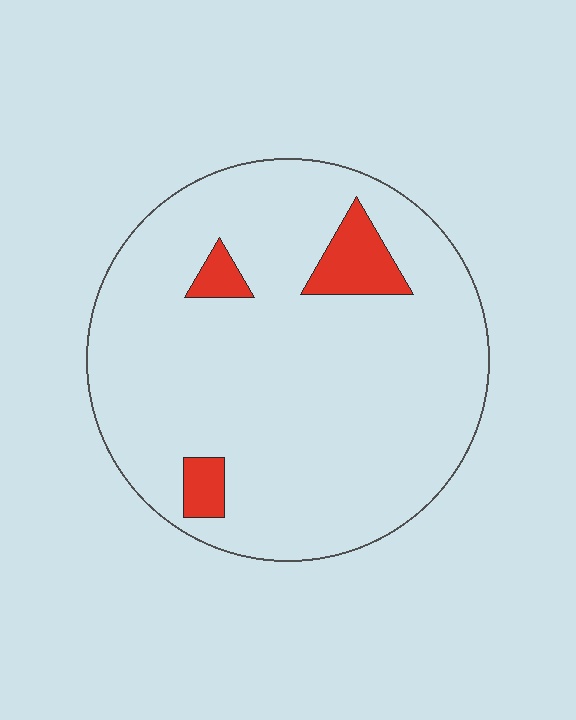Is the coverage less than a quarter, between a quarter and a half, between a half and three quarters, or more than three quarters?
Less than a quarter.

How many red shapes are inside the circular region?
3.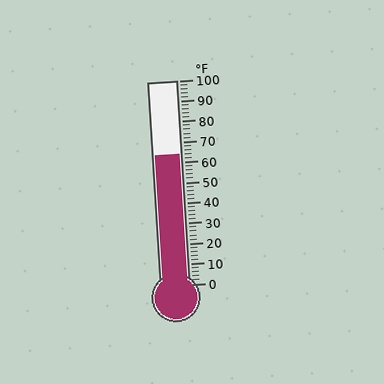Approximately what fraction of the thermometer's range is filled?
The thermometer is filled to approximately 65% of its range.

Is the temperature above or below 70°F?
The temperature is below 70°F.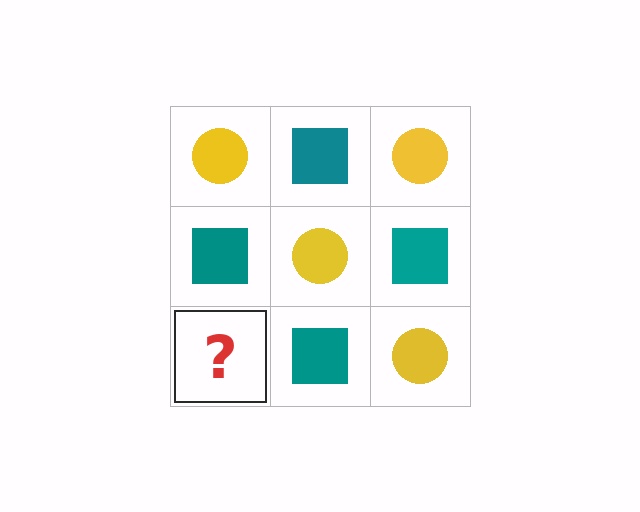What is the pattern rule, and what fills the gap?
The rule is that it alternates yellow circle and teal square in a checkerboard pattern. The gap should be filled with a yellow circle.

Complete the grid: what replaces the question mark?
The question mark should be replaced with a yellow circle.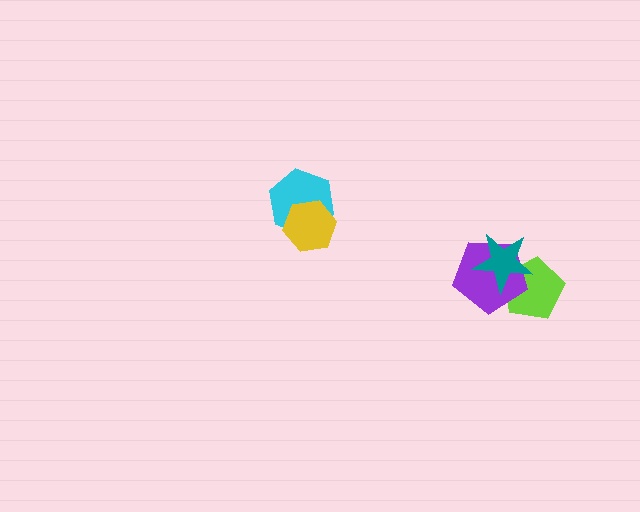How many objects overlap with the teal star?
2 objects overlap with the teal star.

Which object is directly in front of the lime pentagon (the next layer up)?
The purple pentagon is directly in front of the lime pentagon.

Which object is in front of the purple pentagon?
The teal star is in front of the purple pentagon.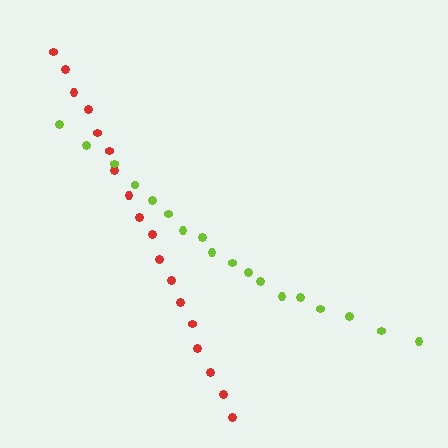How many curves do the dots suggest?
There are 2 distinct paths.